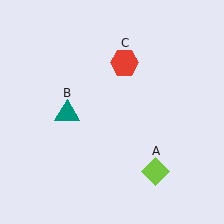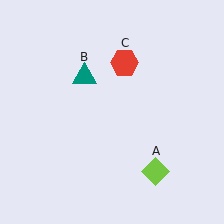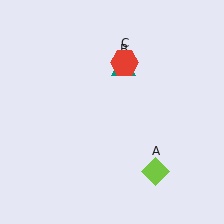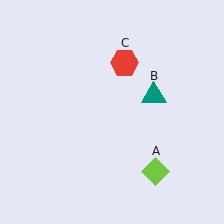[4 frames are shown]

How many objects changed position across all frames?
1 object changed position: teal triangle (object B).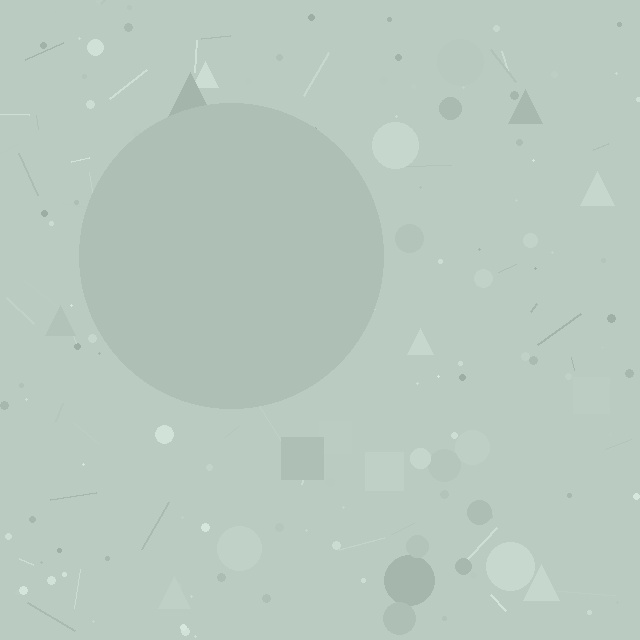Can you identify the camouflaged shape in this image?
The camouflaged shape is a circle.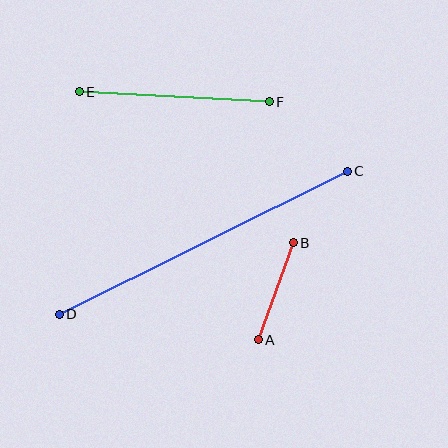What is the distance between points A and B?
The distance is approximately 103 pixels.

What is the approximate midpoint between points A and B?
The midpoint is at approximately (276, 291) pixels.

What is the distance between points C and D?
The distance is approximately 322 pixels.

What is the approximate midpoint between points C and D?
The midpoint is at approximately (203, 243) pixels.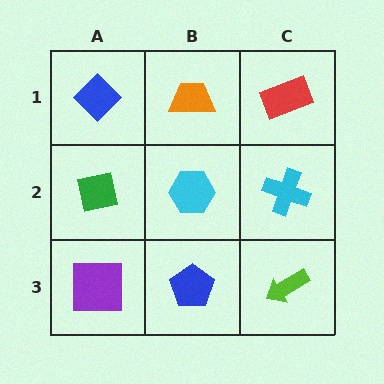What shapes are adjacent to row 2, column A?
A blue diamond (row 1, column A), a purple square (row 3, column A), a cyan hexagon (row 2, column B).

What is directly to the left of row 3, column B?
A purple square.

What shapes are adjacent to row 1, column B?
A cyan hexagon (row 2, column B), a blue diamond (row 1, column A), a red rectangle (row 1, column C).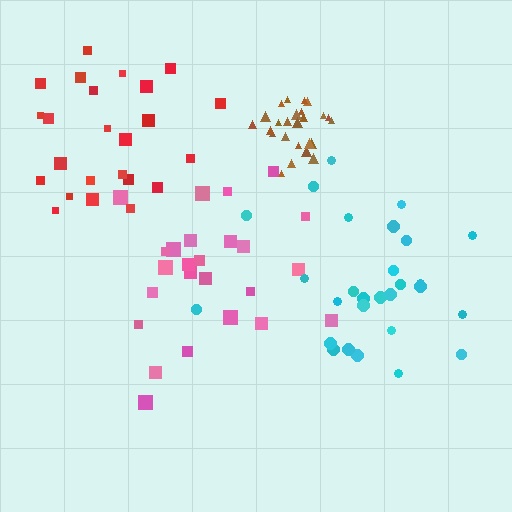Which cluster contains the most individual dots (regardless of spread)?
Cyan (28).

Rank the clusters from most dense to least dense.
brown, red, pink, cyan.